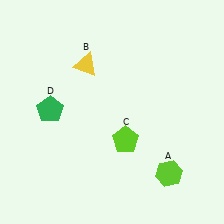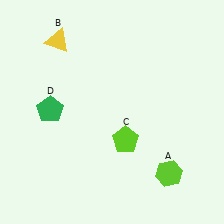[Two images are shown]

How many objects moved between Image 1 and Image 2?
1 object moved between the two images.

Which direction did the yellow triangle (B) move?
The yellow triangle (B) moved left.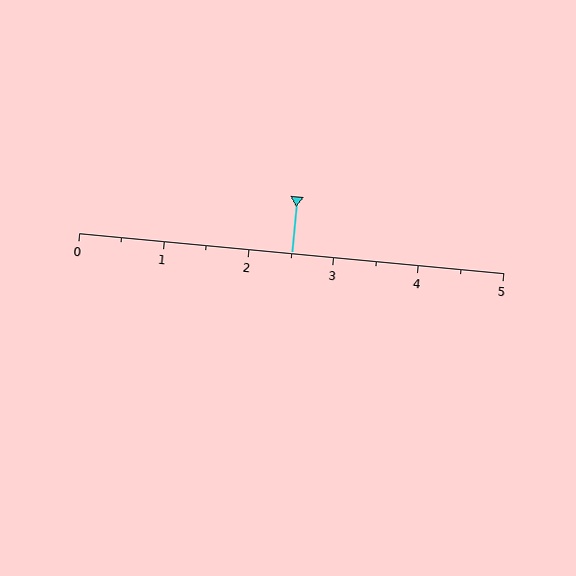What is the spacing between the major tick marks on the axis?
The major ticks are spaced 1 apart.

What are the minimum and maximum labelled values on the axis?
The axis runs from 0 to 5.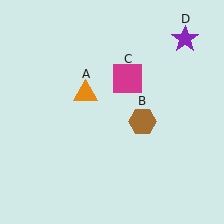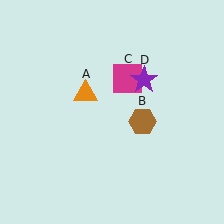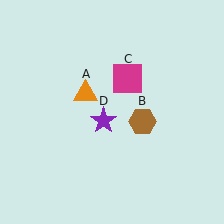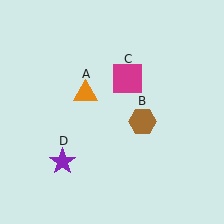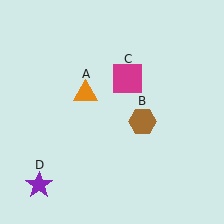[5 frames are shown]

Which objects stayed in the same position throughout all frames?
Orange triangle (object A) and brown hexagon (object B) and magenta square (object C) remained stationary.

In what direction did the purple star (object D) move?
The purple star (object D) moved down and to the left.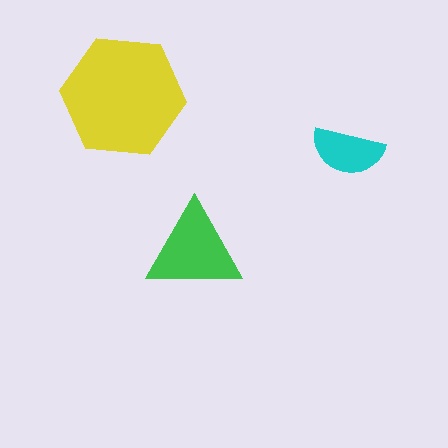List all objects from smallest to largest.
The cyan semicircle, the green triangle, the yellow hexagon.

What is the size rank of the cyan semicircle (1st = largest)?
3rd.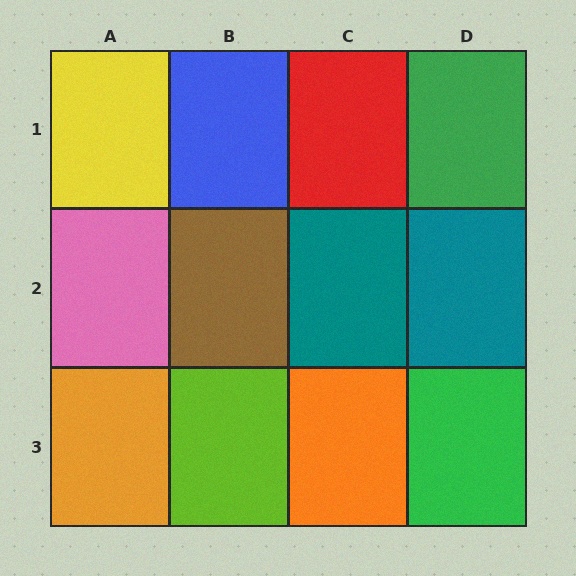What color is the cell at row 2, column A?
Pink.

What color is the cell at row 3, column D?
Green.